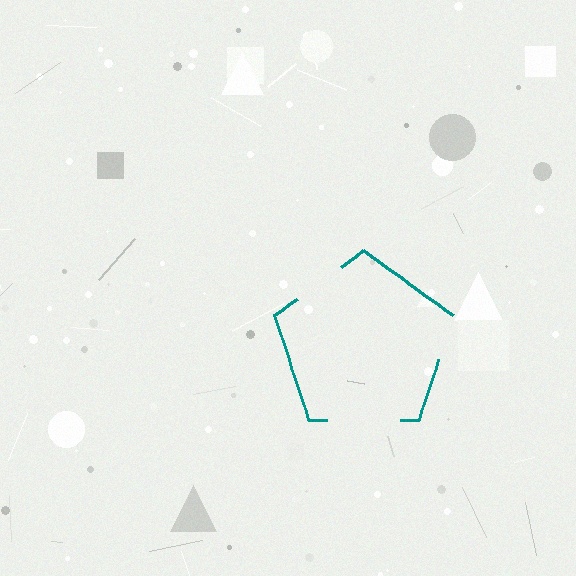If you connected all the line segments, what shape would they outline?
They would outline a pentagon.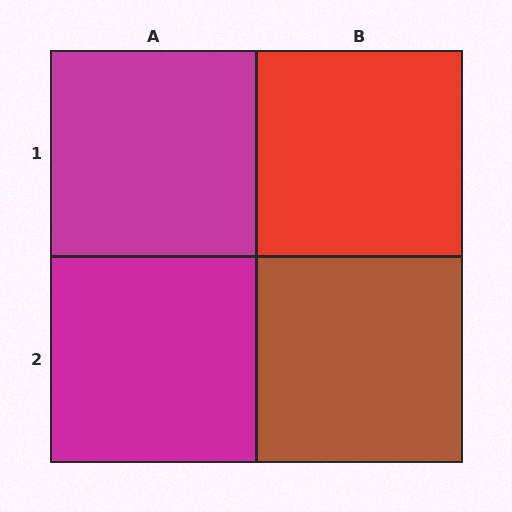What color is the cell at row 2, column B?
Brown.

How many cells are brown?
1 cell is brown.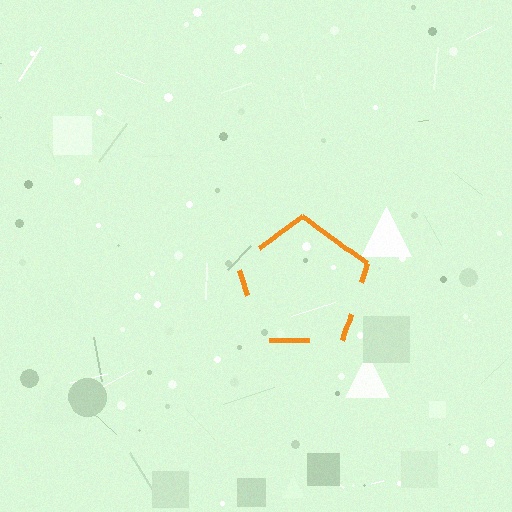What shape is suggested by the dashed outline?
The dashed outline suggests a pentagon.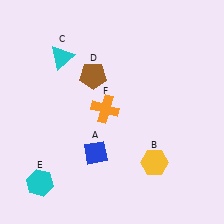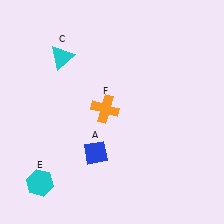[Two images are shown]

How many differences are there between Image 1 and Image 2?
There are 2 differences between the two images.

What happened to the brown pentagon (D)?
The brown pentagon (D) was removed in Image 2. It was in the top-left area of Image 1.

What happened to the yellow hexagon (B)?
The yellow hexagon (B) was removed in Image 2. It was in the bottom-right area of Image 1.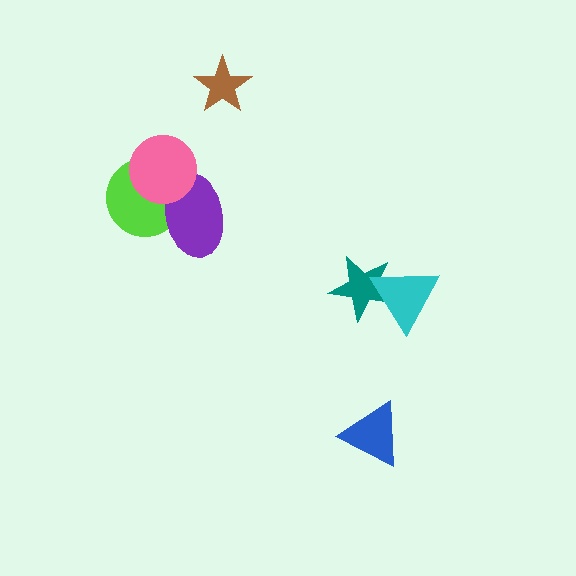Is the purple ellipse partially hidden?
Yes, it is partially covered by another shape.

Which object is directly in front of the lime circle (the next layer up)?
The purple ellipse is directly in front of the lime circle.